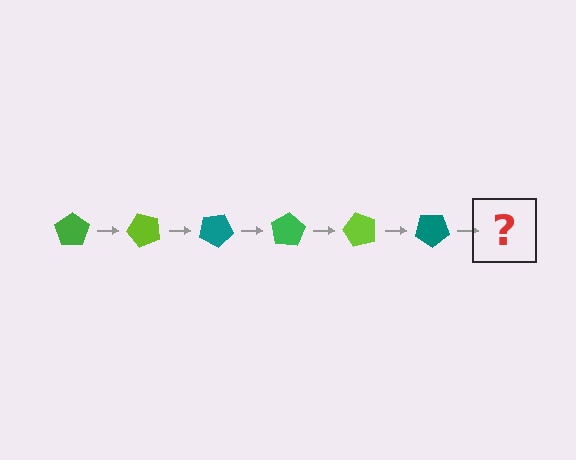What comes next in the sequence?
The next element should be a green pentagon, rotated 300 degrees from the start.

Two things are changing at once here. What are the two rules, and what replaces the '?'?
The two rules are that it rotates 50 degrees each step and the color cycles through green, lime, and teal. The '?' should be a green pentagon, rotated 300 degrees from the start.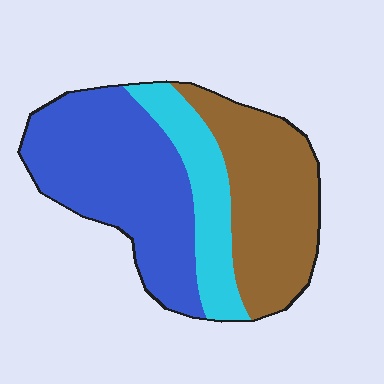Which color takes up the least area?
Cyan, at roughly 20%.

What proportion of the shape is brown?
Brown covers 35% of the shape.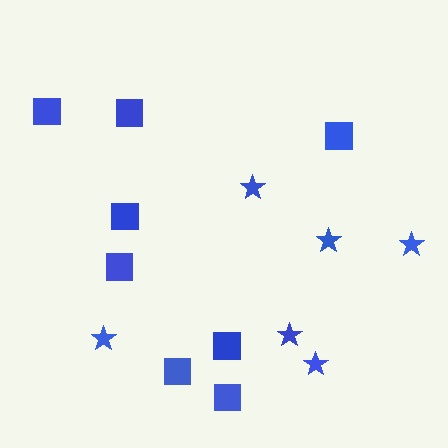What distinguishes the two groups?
There are 2 groups: one group of squares (8) and one group of stars (6).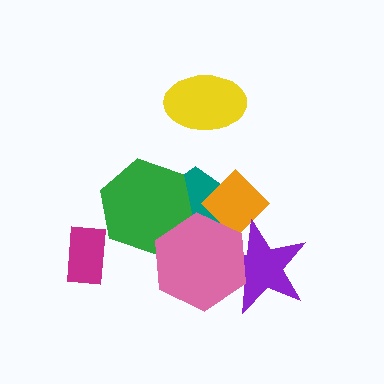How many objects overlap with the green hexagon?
2 objects overlap with the green hexagon.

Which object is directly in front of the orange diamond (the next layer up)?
The purple star is directly in front of the orange diamond.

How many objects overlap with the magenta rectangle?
0 objects overlap with the magenta rectangle.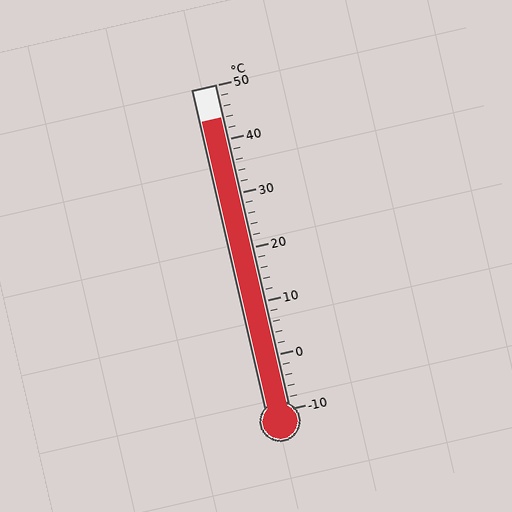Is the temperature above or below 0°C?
The temperature is above 0°C.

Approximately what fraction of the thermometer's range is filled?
The thermometer is filled to approximately 90% of its range.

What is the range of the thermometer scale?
The thermometer scale ranges from -10°C to 50°C.